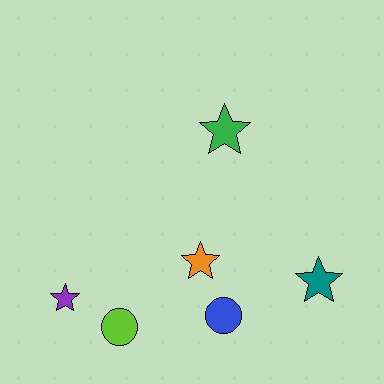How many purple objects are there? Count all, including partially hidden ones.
There is 1 purple object.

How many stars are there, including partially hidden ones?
There are 4 stars.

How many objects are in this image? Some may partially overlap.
There are 6 objects.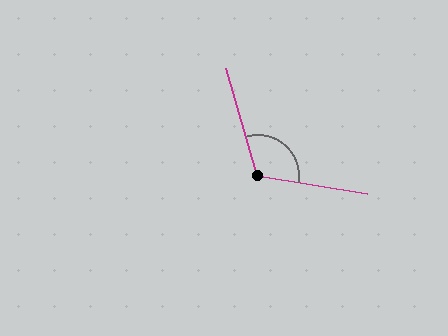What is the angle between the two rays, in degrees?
Approximately 116 degrees.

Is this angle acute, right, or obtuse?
It is obtuse.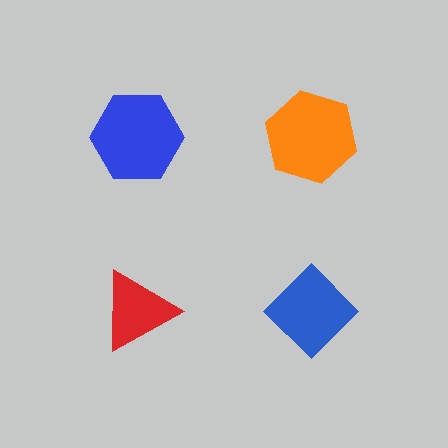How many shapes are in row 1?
2 shapes.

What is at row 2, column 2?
A blue diamond.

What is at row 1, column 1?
A blue hexagon.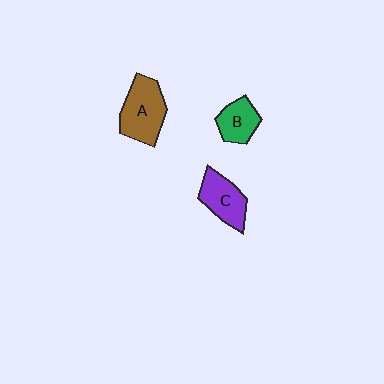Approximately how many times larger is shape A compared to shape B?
Approximately 1.6 times.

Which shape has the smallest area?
Shape B (green).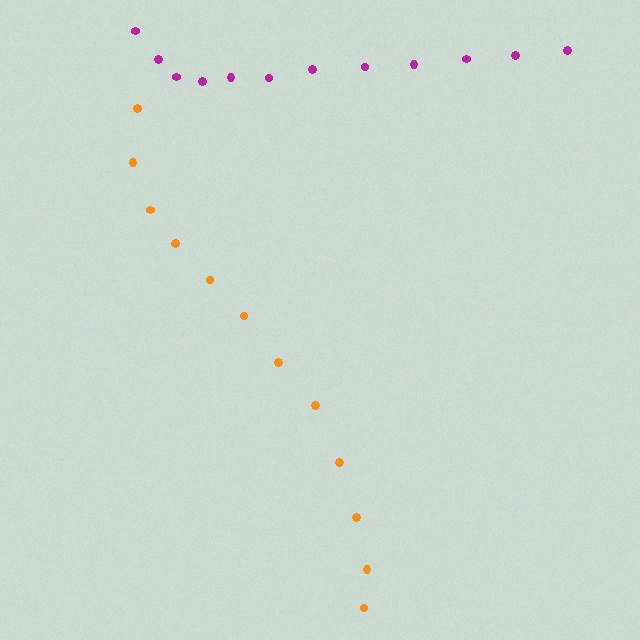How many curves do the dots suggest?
There are 2 distinct paths.